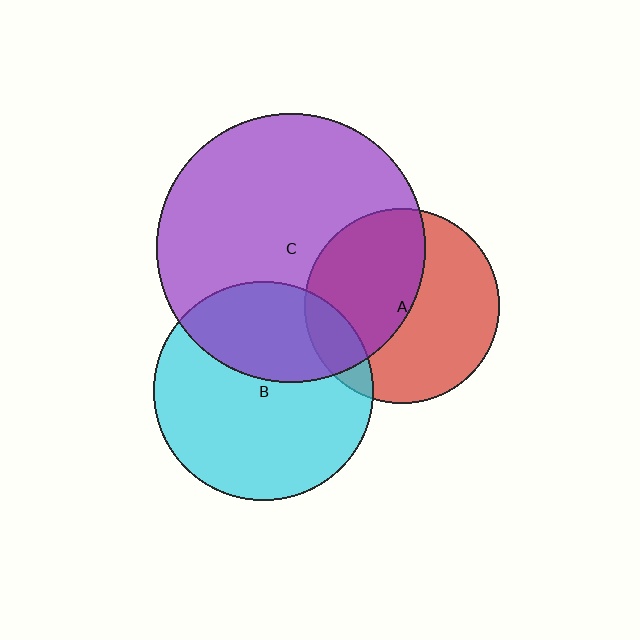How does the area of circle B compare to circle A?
Approximately 1.3 times.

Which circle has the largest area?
Circle C (purple).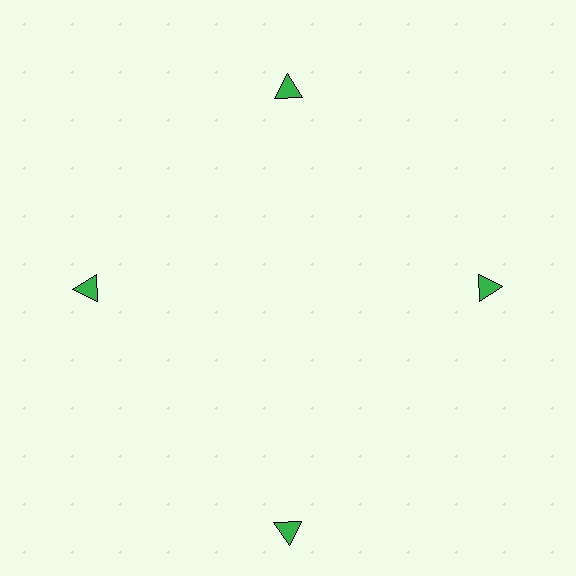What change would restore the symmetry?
The symmetry would be restored by moving it inward, back onto the ring so that all 4 triangles sit at equal angles and equal distance from the center.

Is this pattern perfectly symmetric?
No. The 4 green triangles are arranged in a ring, but one element near the 6 o'clock position is pushed outward from the center, breaking the 4-fold rotational symmetry.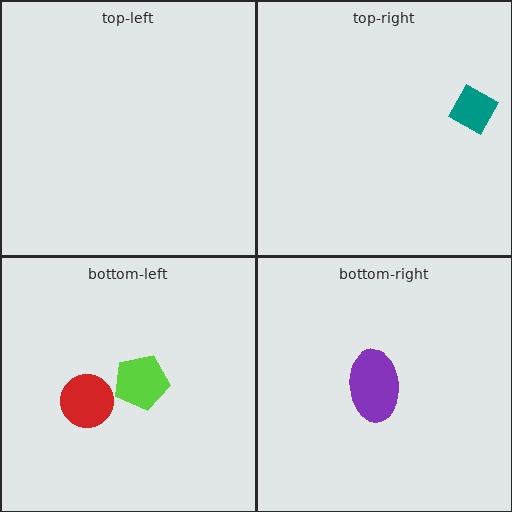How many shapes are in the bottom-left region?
2.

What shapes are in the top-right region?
The teal diamond.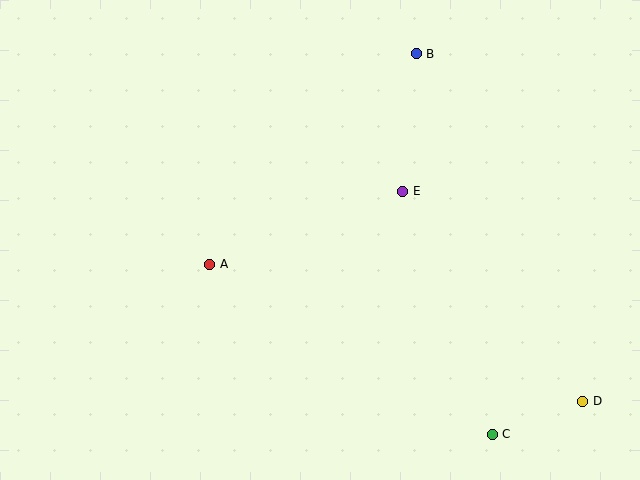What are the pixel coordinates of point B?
Point B is at (416, 54).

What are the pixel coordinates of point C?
Point C is at (492, 434).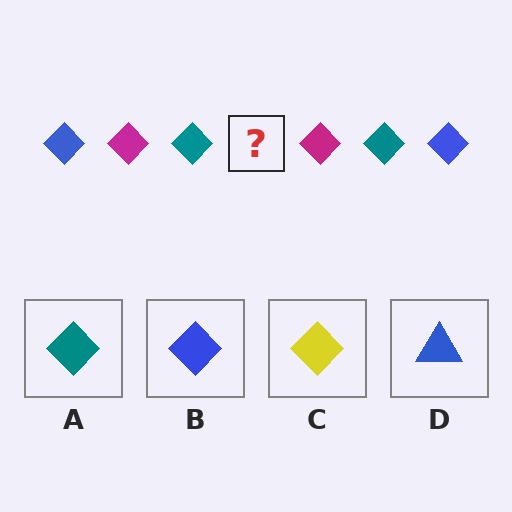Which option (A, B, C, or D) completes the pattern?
B.